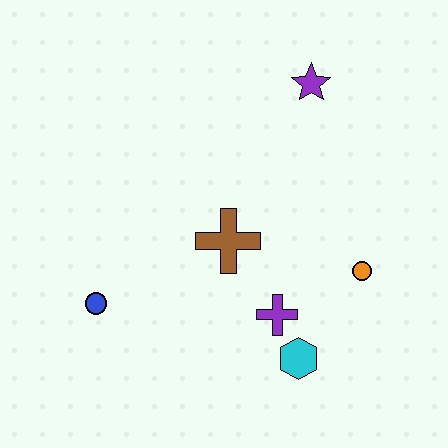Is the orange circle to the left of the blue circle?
No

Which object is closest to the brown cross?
The purple cross is closest to the brown cross.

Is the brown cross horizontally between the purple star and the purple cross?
No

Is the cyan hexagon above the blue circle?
No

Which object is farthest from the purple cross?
The purple star is farthest from the purple cross.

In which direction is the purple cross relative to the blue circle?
The purple cross is to the right of the blue circle.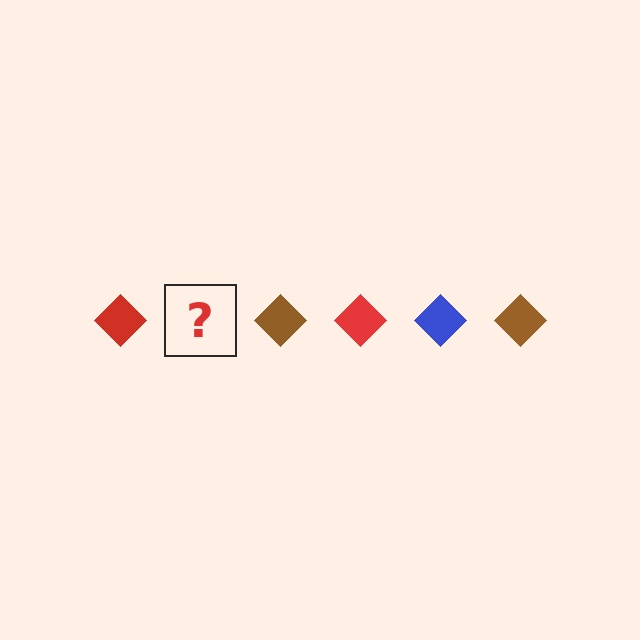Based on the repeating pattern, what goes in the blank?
The blank should be a blue diamond.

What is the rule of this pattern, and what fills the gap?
The rule is that the pattern cycles through red, blue, brown diamonds. The gap should be filled with a blue diamond.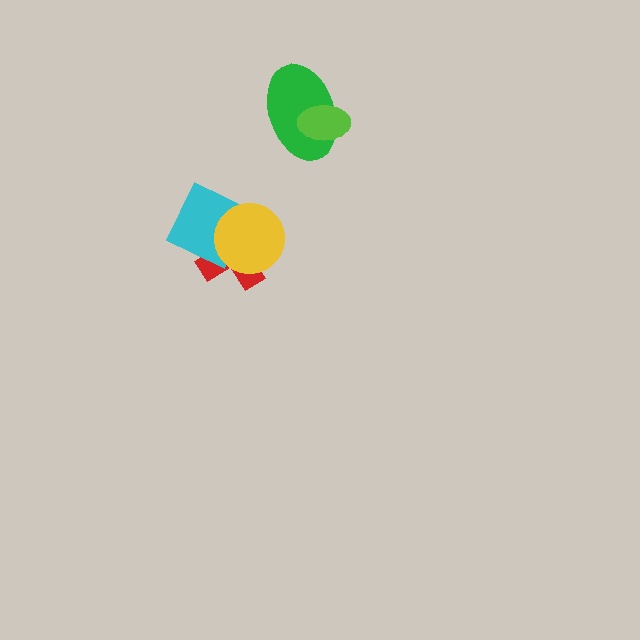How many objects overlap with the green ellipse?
1 object overlaps with the green ellipse.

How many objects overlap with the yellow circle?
2 objects overlap with the yellow circle.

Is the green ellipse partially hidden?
Yes, it is partially covered by another shape.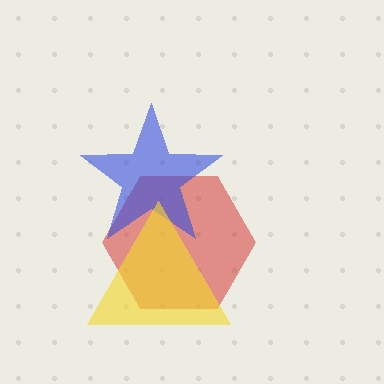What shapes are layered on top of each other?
The layered shapes are: a red hexagon, a blue star, a yellow triangle.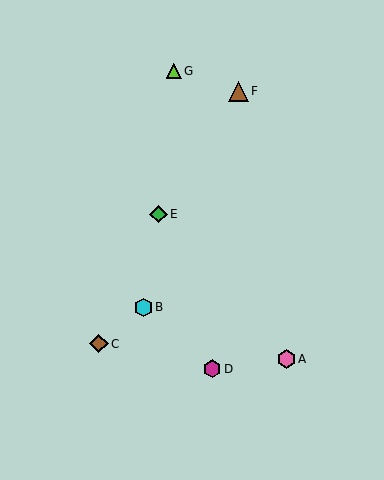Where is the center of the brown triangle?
The center of the brown triangle is at (239, 91).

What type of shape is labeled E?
Shape E is a green diamond.